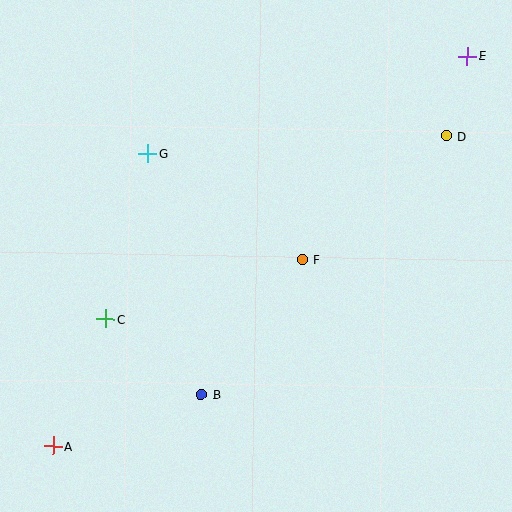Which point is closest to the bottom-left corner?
Point A is closest to the bottom-left corner.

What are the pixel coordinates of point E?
Point E is at (467, 56).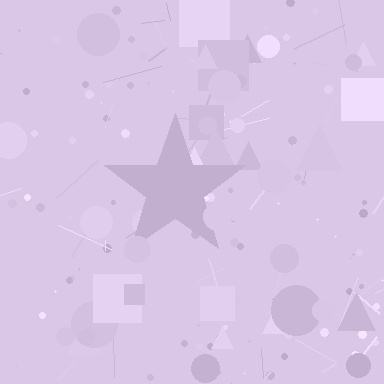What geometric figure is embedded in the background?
A star is embedded in the background.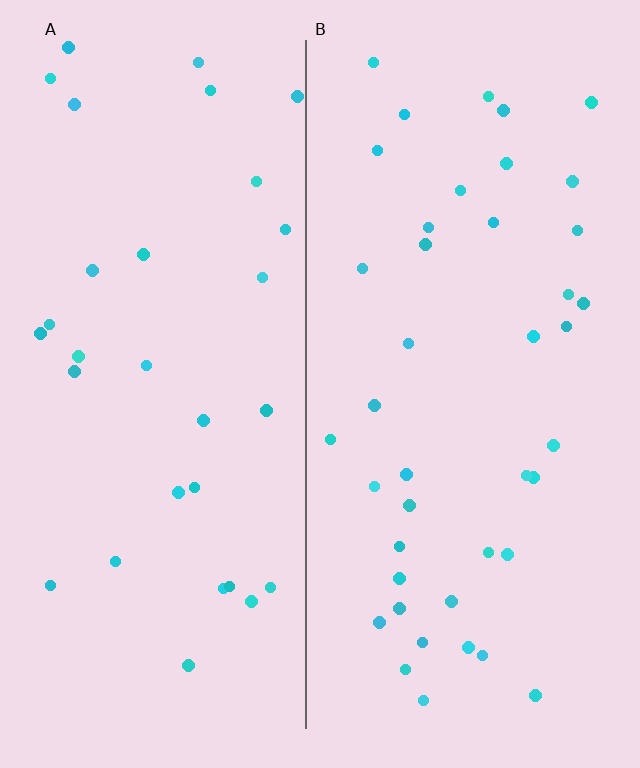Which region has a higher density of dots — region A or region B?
B (the right).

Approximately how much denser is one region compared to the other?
Approximately 1.3× — region B over region A.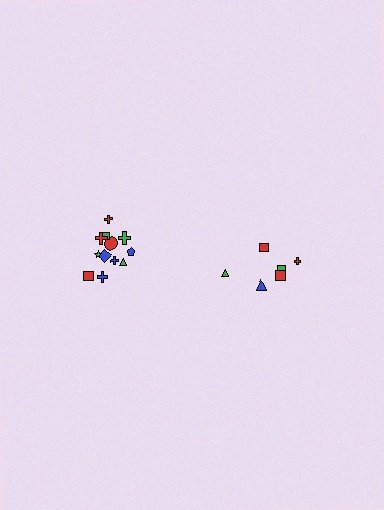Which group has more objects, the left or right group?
The left group.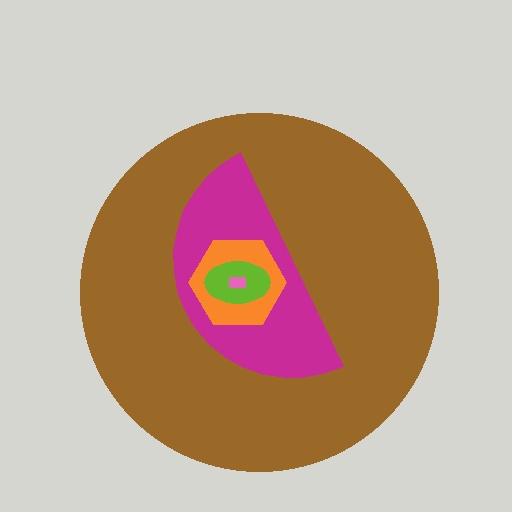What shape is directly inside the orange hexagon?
The lime ellipse.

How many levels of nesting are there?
5.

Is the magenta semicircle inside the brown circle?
Yes.